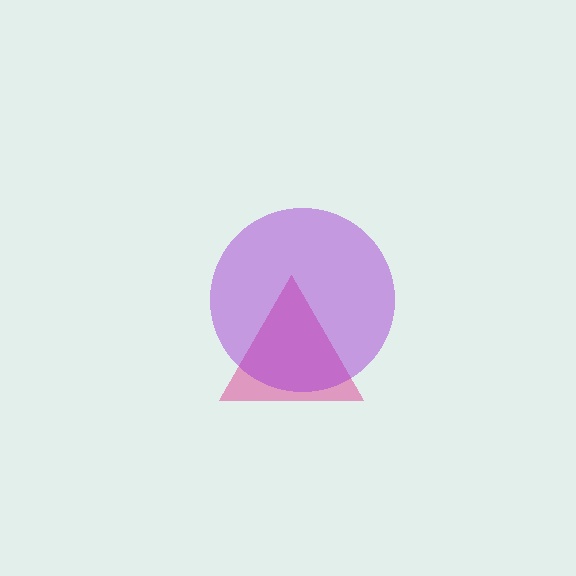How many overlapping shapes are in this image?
There are 2 overlapping shapes in the image.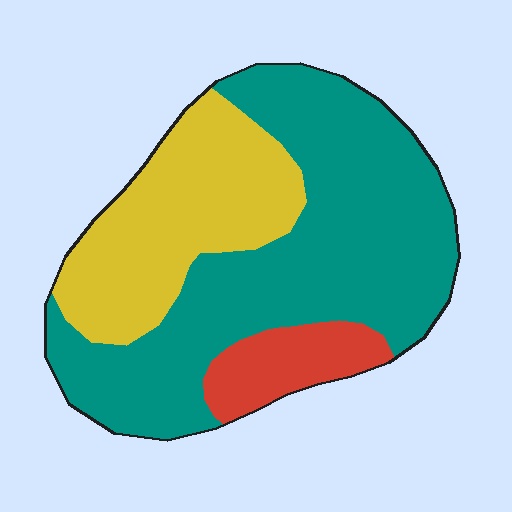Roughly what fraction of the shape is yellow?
Yellow covers roughly 30% of the shape.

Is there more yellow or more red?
Yellow.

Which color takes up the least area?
Red, at roughly 10%.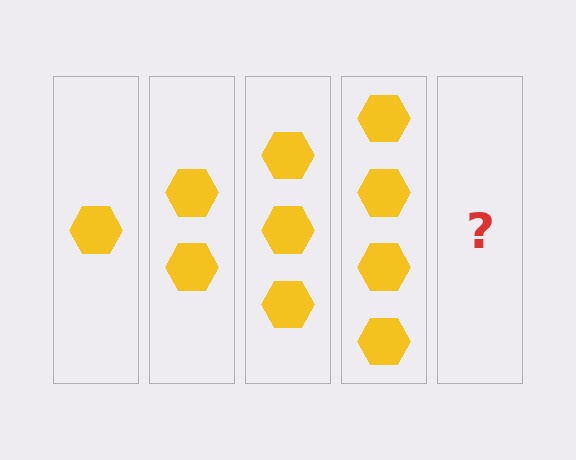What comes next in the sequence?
The next element should be 5 hexagons.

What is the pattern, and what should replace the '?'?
The pattern is that each step adds one more hexagon. The '?' should be 5 hexagons.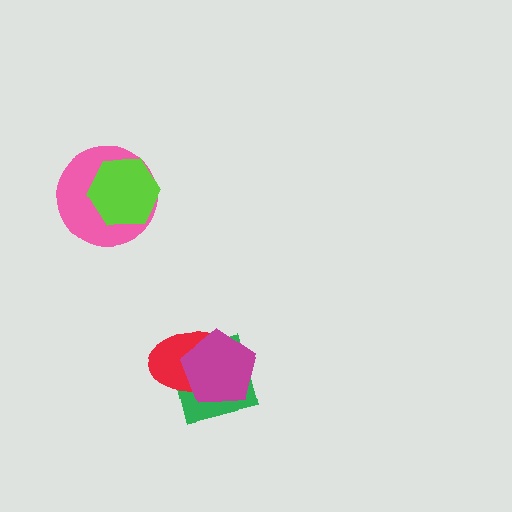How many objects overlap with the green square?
2 objects overlap with the green square.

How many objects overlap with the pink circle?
1 object overlaps with the pink circle.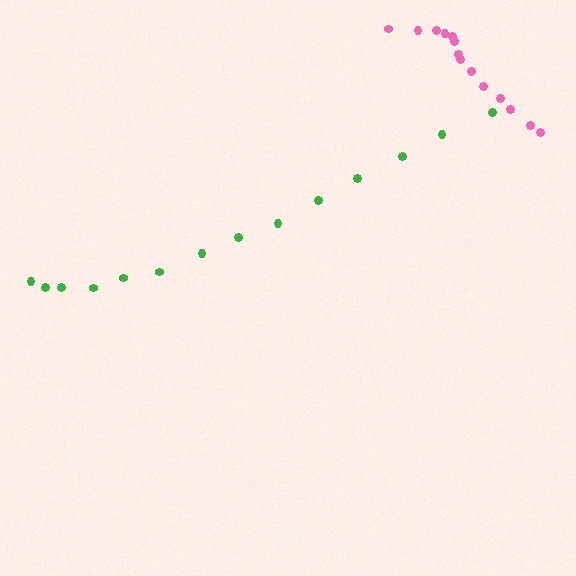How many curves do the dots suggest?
There are 2 distinct paths.